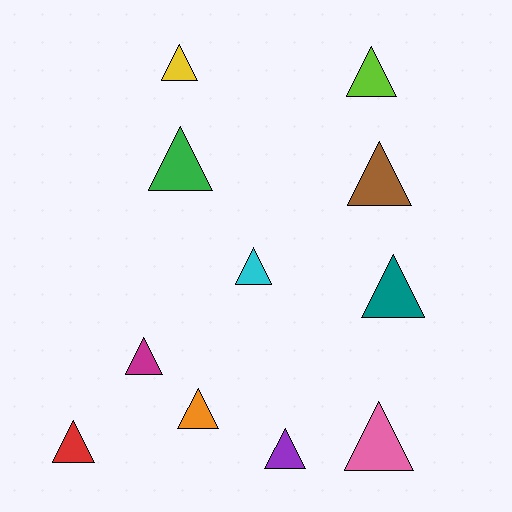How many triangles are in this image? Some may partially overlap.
There are 11 triangles.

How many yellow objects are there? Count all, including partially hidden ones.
There is 1 yellow object.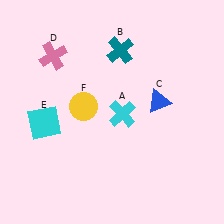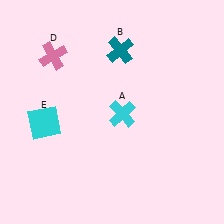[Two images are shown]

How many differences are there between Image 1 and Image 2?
There are 2 differences between the two images.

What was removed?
The yellow circle (F), the blue triangle (C) were removed in Image 2.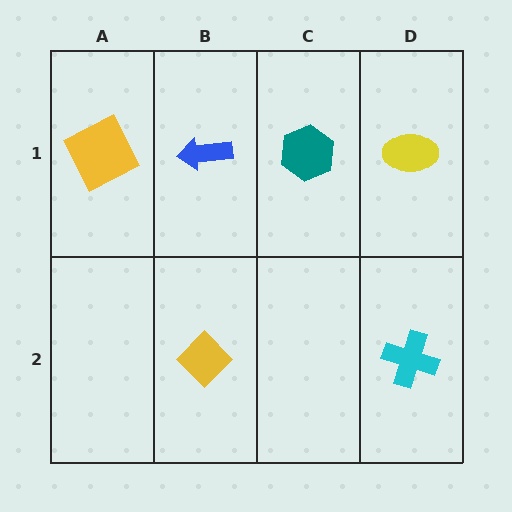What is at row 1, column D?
A yellow ellipse.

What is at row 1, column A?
A yellow square.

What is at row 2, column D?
A cyan cross.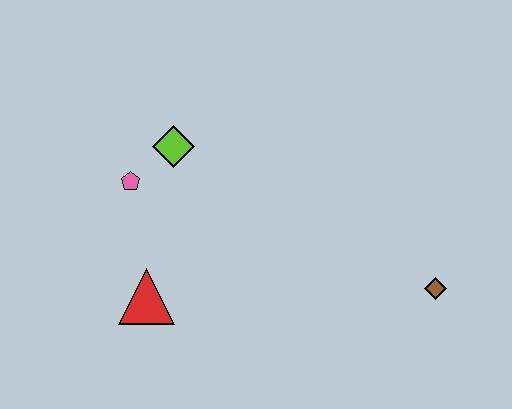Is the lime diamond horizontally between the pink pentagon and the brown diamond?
Yes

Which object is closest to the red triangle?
The pink pentagon is closest to the red triangle.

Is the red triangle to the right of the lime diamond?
No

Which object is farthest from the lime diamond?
The brown diamond is farthest from the lime diamond.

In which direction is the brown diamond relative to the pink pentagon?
The brown diamond is to the right of the pink pentagon.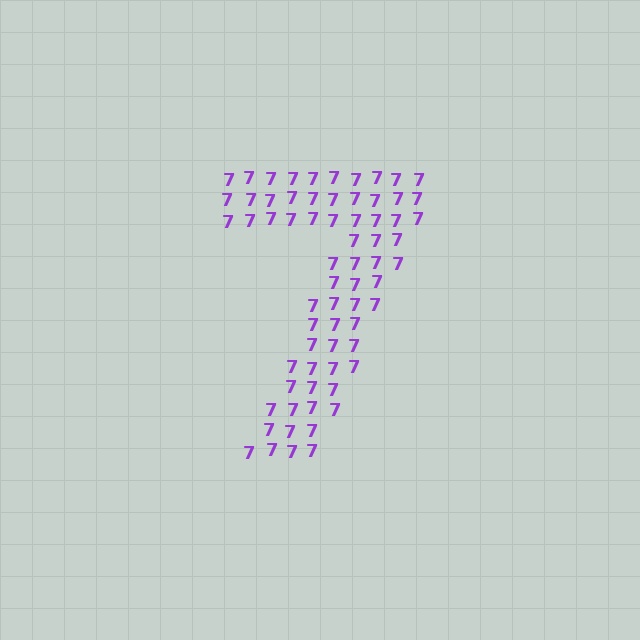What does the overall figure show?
The overall figure shows the digit 7.